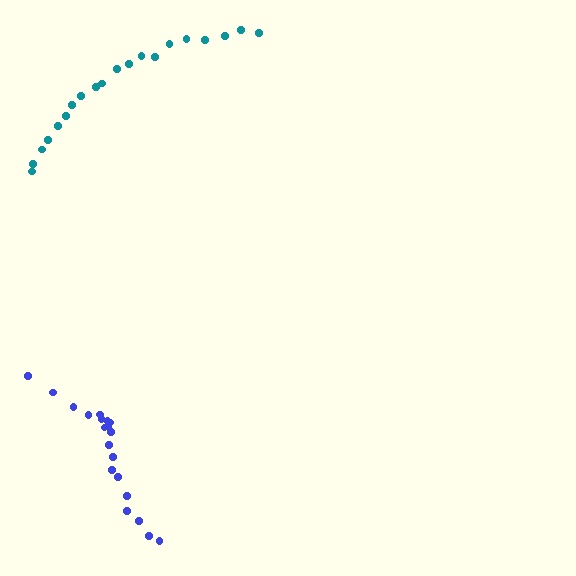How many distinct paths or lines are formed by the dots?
There are 2 distinct paths.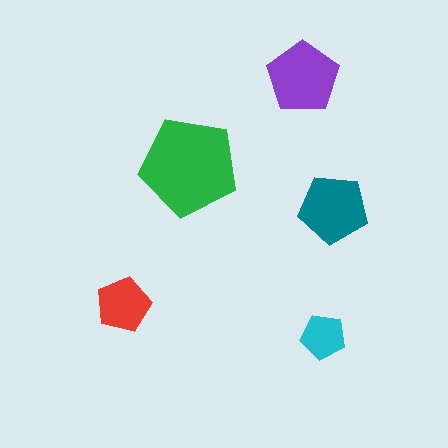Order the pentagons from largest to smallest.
the green one, the purple one, the teal one, the red one, the cyan one.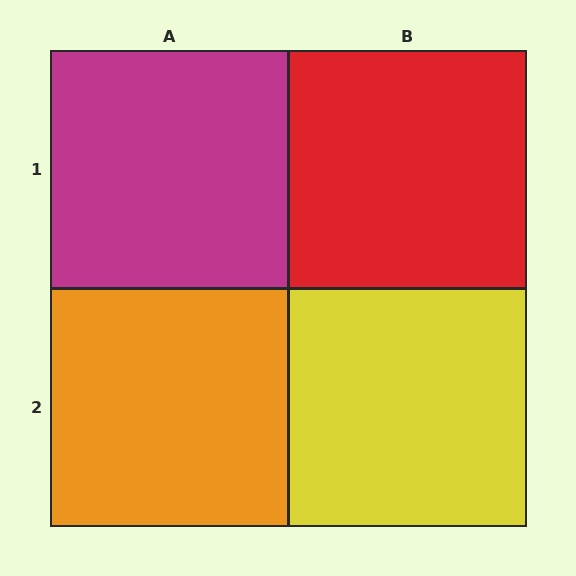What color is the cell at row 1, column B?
Red.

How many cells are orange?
1 cell is orange.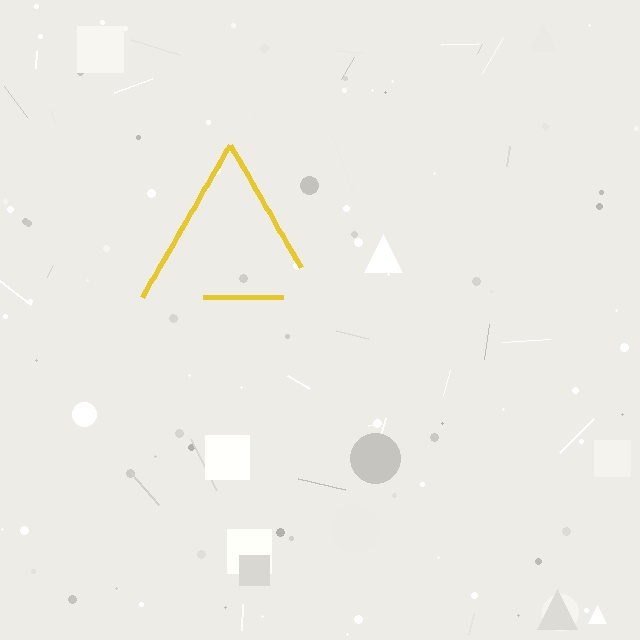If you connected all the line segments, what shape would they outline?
They would outline a triangle.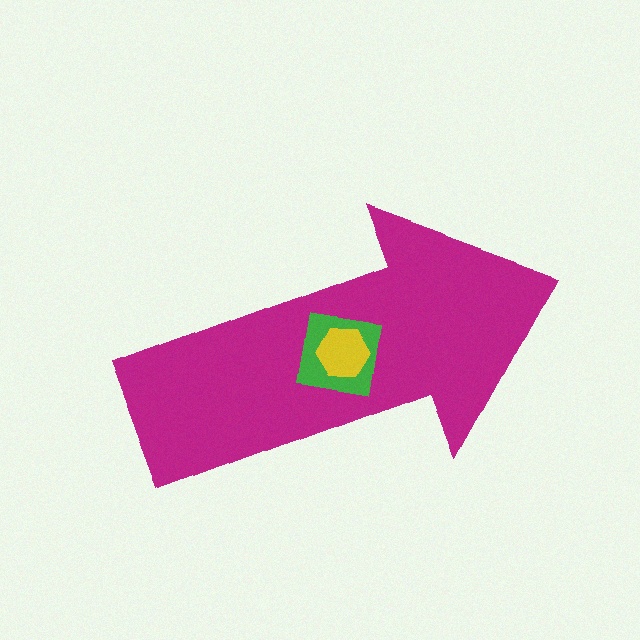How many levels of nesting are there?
3.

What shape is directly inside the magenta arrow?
The green square.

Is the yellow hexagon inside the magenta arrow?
Yes.